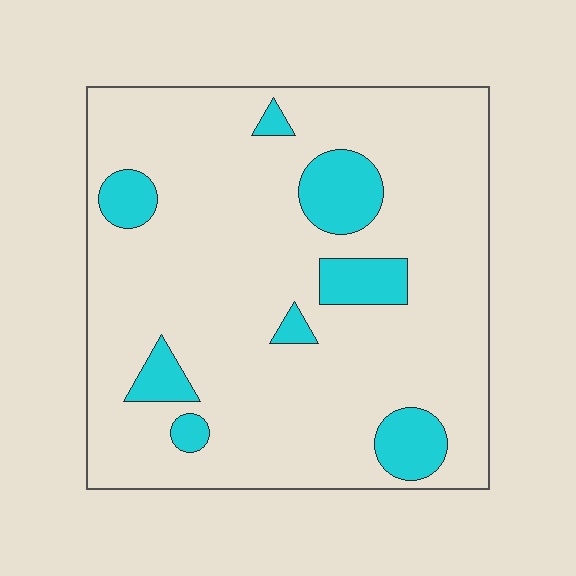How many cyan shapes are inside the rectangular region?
8.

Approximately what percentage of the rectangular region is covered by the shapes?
Approximately 15%.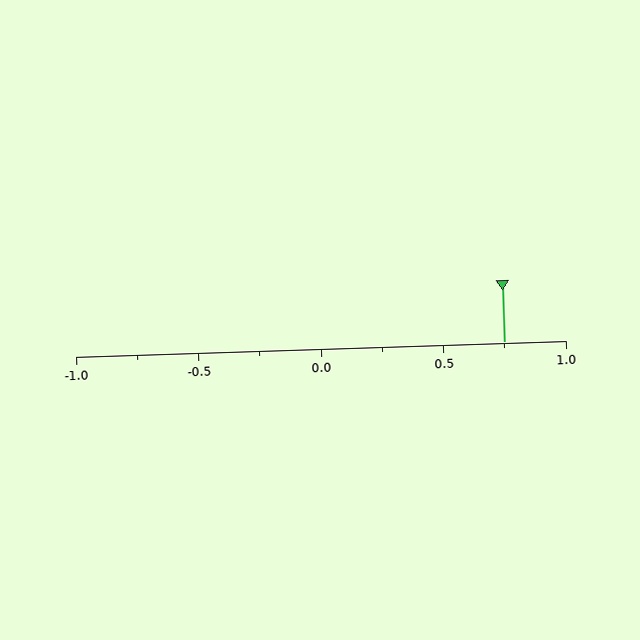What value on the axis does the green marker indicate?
The marker indicates approximately 0.75.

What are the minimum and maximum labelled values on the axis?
The axis runs from -1.0 to 1.0.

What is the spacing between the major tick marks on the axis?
The major ticks are spaced 0.5 apart.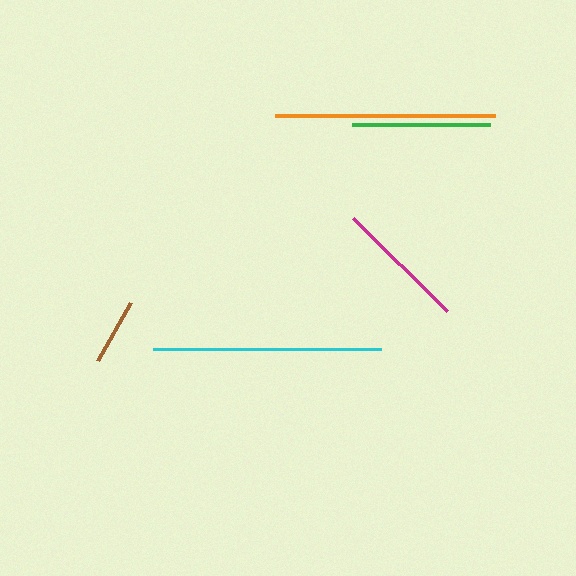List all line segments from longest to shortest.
From longest to shortest: cyan, orange, green, magenta, brown.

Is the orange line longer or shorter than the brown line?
The orange line is longer than the brown line.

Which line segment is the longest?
The cyan line is the longest at approximately 228 pixels.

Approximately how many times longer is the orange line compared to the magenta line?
The orange line is approximately 1.7 times the length of the magenta line.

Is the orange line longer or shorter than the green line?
The orange line is longer than the green line.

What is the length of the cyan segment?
The cyan segment is approximately 228 pixels long.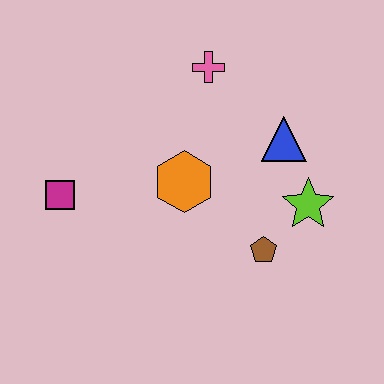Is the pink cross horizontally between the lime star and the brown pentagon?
No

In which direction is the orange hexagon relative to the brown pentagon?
The orange hexagon is to the left of the brown pentagon.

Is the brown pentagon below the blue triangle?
Yes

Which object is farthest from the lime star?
The magenta square is farthest from the lime star.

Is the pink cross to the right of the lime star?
No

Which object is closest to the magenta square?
The orange hexagon is closest to the magenta square.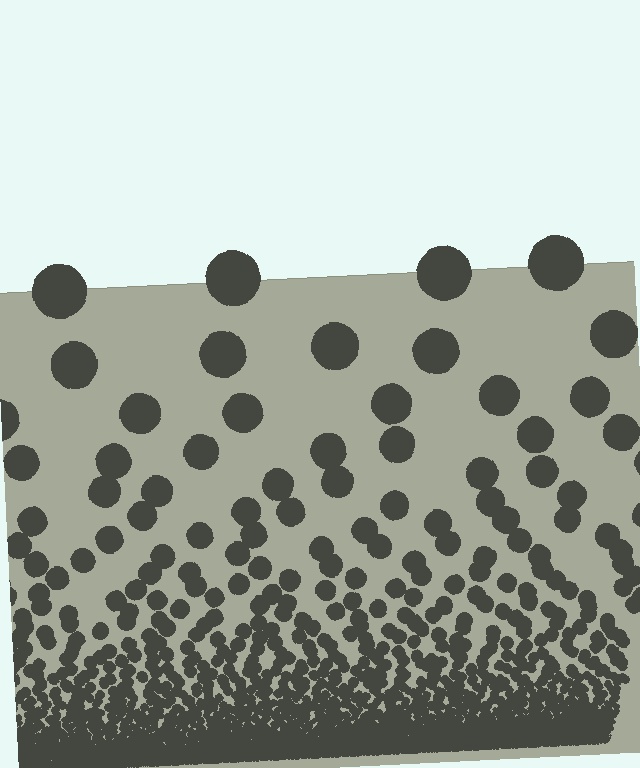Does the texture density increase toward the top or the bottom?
Density increases toward the bottom.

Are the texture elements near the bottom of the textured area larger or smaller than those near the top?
Smaller. The gradient is inverted — elements near the bottom are smaller and denser.